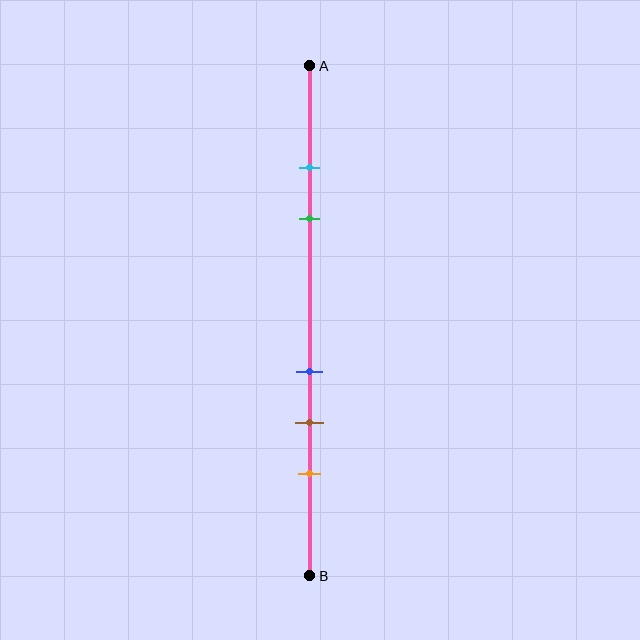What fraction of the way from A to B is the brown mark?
The brown mark is approximately 70% (0.7) of the way from A to B.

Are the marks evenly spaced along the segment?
No, the marks are not evenly spaced.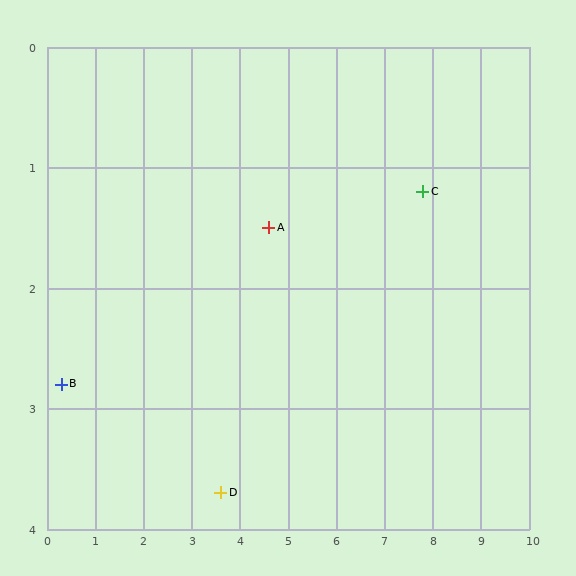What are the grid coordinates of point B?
Point B is at approximately (0.3, 2.8).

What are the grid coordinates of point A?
Point A is at approximately (4.6, 1.5).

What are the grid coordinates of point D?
Point D is at approximately (3.6, 3.7).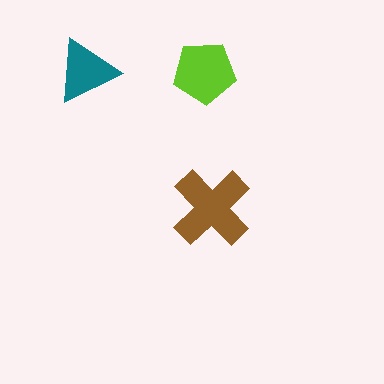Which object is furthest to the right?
The brown cross is rightmost.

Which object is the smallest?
The teal triangle.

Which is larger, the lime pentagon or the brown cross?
The brown cross.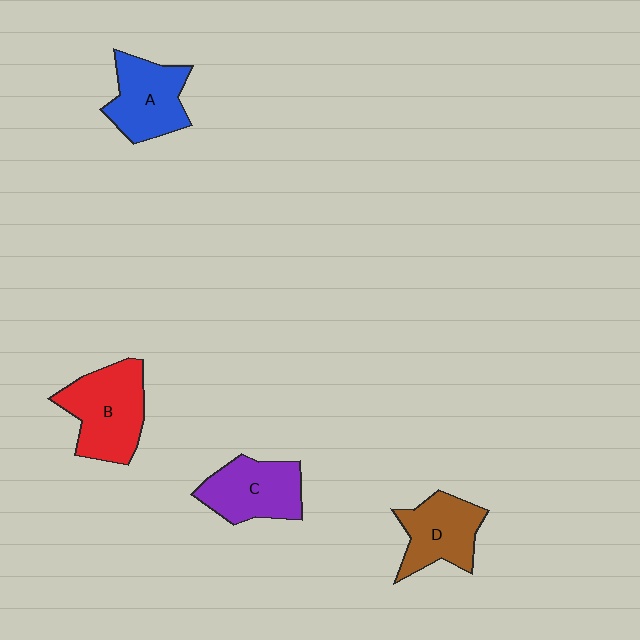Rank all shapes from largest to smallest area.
From largest to smallest: B (red), C (purple), A (blue), D (brown).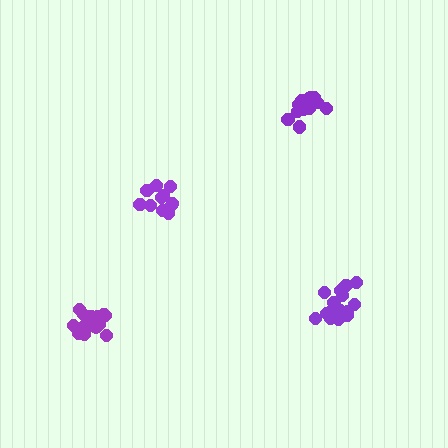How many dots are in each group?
Group 1: 16 dots, Group 2: 17 dots, Group 3: 15 dots, Group 4: 11 dots (59 total).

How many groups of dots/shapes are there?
There are 4 groups.